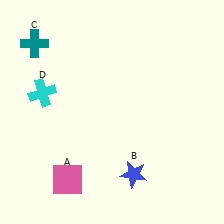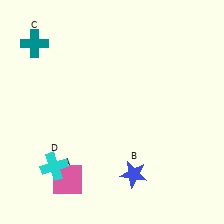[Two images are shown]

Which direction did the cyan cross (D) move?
The cyan cross (D) moved down.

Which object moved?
The cyan cross (D) moved down.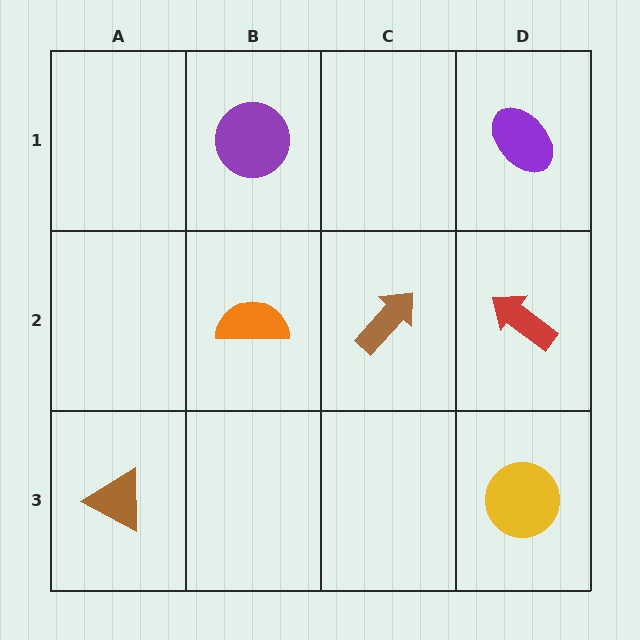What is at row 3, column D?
A yellow circle.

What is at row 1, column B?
A purple circle.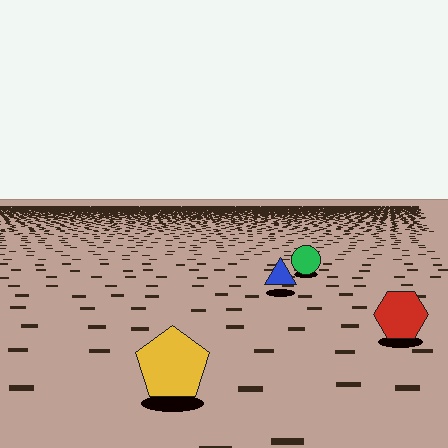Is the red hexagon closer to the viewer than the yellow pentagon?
No. The yellow pentagon is closer — you can tell from the texture gradient: the ground texture is coarser near it.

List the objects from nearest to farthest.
From nearest to farthest: the yellow pentagon, the red hexagon, the blue triangle, the green circle.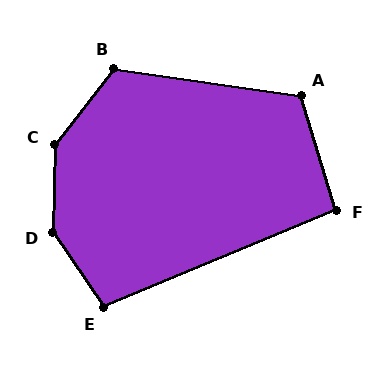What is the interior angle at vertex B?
Approximately 120 degrees (obtuse).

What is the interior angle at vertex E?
Approximately 102 degrees (obtuse).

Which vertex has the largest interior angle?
D, at approximately 144 degrees.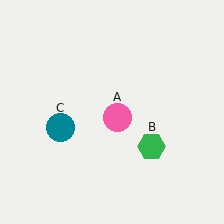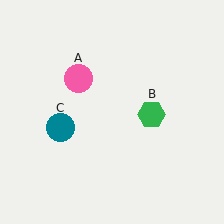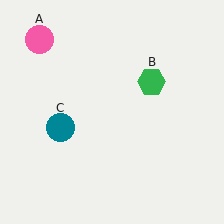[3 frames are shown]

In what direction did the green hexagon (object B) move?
The green hexagon (object B) moved up.